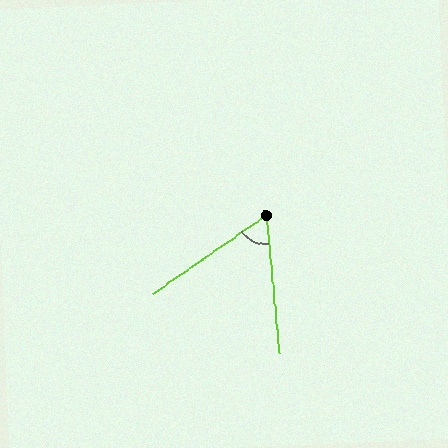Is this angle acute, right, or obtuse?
It is acute.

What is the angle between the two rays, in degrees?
Approximately 61 degrees.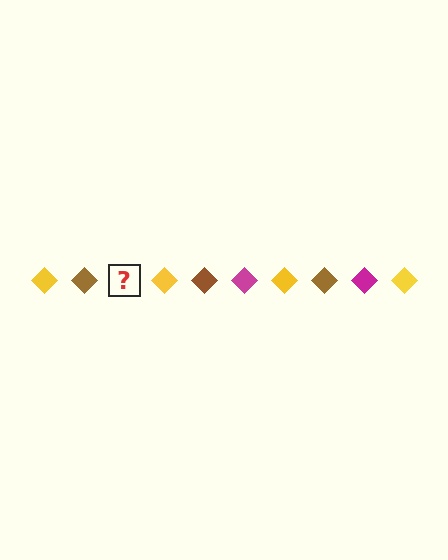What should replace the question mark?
The question mark should be replaced with a magenta diamond.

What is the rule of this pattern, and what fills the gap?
The rule is that the pattern cycles through yellow, brown, magenta diamonds. The gap should be filled with a magenta diamond.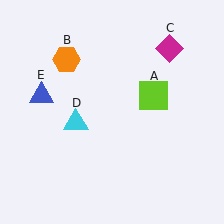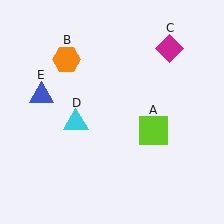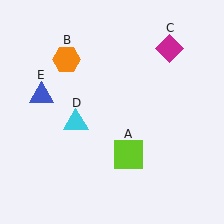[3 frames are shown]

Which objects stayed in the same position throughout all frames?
Orange hexagon (object B) and magenta diamond (object C) and cyan triangle (object D) and blue triangle (object E) remained stationary.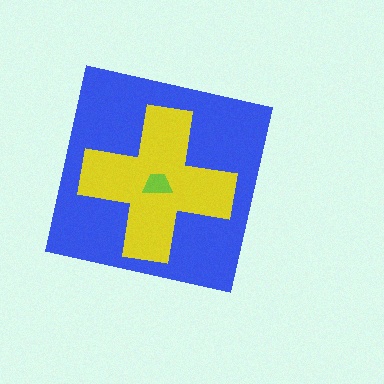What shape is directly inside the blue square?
The yellow cross.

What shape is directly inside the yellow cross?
The lime trapezoid.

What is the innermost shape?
The lime trapezoid.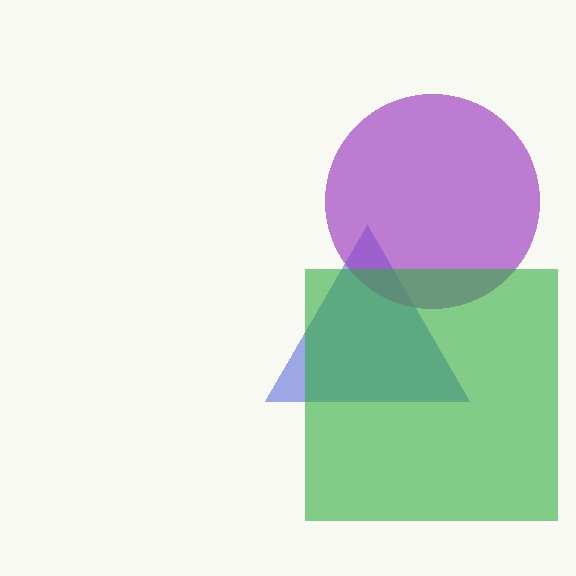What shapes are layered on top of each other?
The layered shapes are: a blue triangle, a purple circle, a green square.